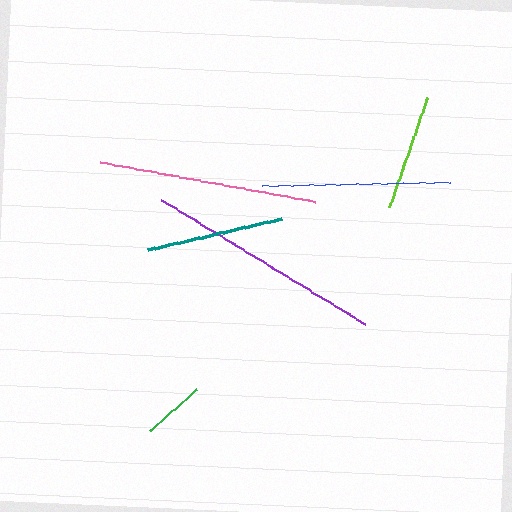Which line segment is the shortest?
The green line is the shortest at approximately 63 pixels.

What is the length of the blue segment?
The blue segment is approximately 188 pixels long.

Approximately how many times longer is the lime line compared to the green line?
The lime line is approximately 1.8 times the length of the green line.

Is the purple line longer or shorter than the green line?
The purple line is longer than the green line.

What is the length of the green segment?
The green segment is approximately 63 pixels long.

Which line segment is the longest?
The purple line is the longest at approximately 238 pixels.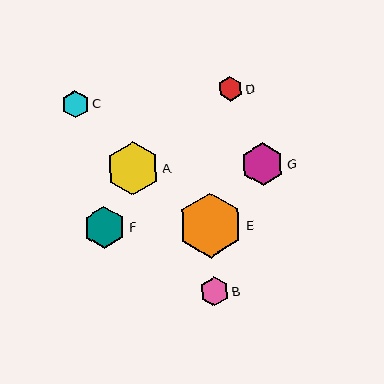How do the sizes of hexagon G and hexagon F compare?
Hexagon G and hexagon F are approximately the same size.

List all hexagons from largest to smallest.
From largest to smallest: E, A, G, F, B, C, D.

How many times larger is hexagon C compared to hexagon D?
Hexagon C is approximately 1.1 times the size of hexagon D.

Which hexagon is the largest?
Hexagon E is the largest with a size of approximately 65 pixels.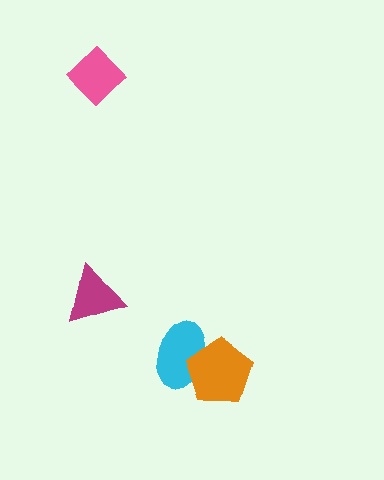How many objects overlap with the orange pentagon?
1 object overlaps with the orange pentagon.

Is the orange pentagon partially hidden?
No, no other shape covers it.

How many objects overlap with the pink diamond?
0 objects overlap with the pink diamond.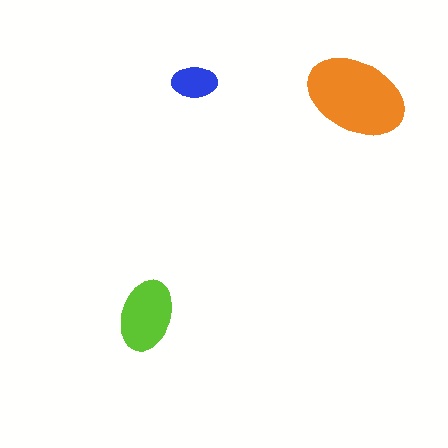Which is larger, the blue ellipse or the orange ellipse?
The orange one.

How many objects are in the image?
There are 3 objects in the image.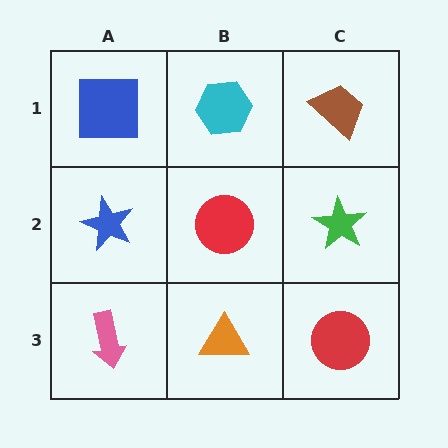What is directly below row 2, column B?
An orange triangle.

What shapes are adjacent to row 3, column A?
A blue star (row 2, column A), an orange triangle (row 3, column B).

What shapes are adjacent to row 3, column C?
A green star (row 2, column C), an orange triangle (row 3, column B).